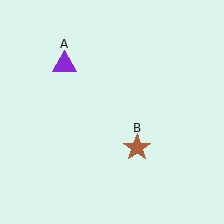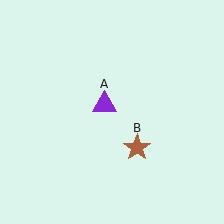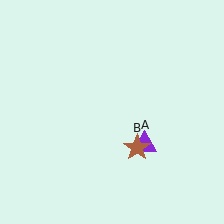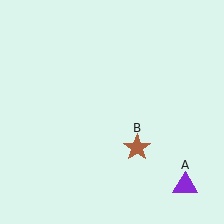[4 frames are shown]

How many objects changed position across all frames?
1 object changed position: purple triangle (object A).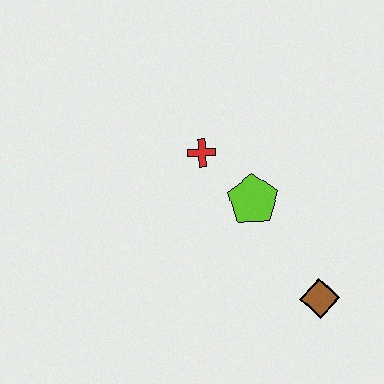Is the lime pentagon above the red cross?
No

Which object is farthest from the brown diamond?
The red cross is farthest from the brown diamond.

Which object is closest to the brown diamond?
The lime pentagon is closest to the brown diamond.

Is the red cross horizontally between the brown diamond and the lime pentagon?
No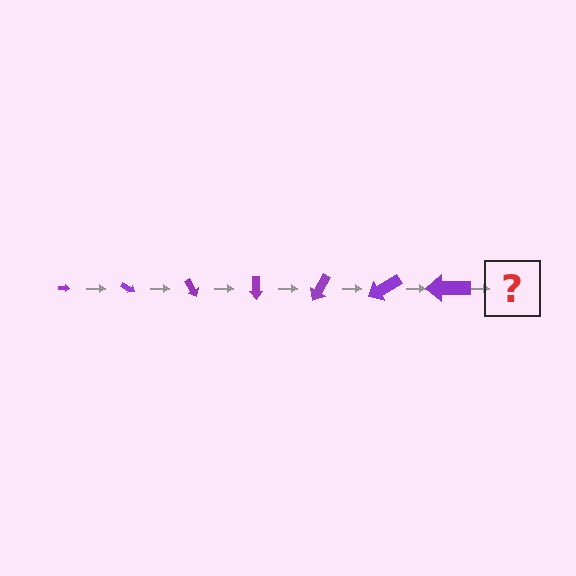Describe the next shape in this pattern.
It should be an arrow, larger than the previous one and rotated 210 degrees from the start.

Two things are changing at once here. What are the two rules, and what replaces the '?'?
The two rules are that the arrow grows larger each step and it rotates 30 degrees each step. The '?' should be an arrow, larger than the previous one and rotated 210 degrees from the start.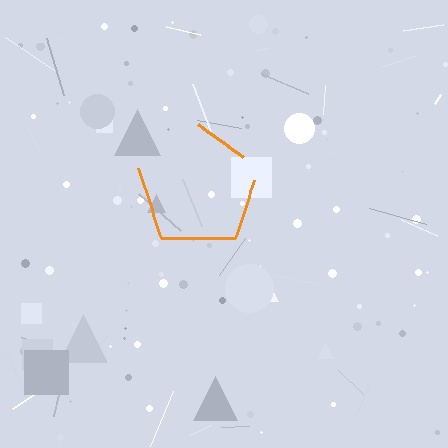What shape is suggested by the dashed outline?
The dashed outline suggests a pentagon.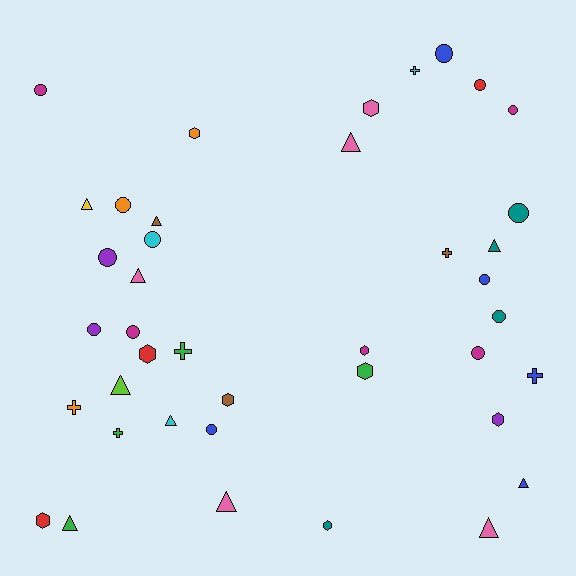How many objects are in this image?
There are 40 objects.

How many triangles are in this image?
There are 11 triangles.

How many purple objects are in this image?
There are 3 purple objects.